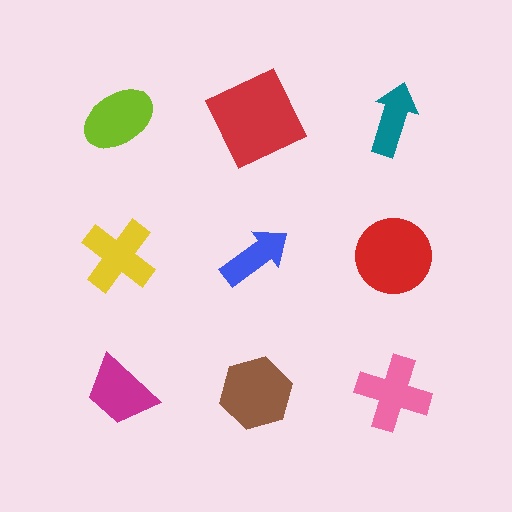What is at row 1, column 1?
A lime ellipse.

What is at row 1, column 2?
A red square.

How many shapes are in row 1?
3 shapes.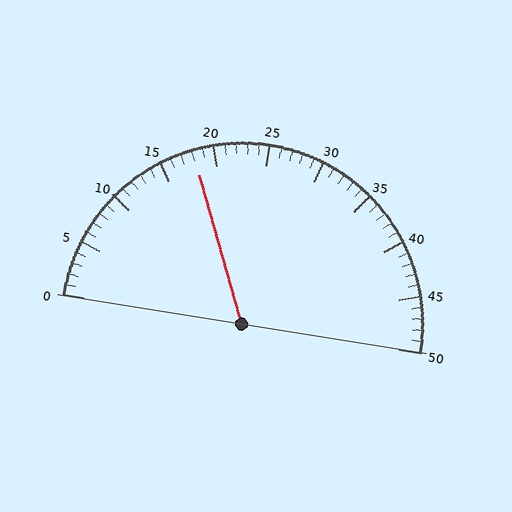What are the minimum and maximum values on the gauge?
The gauge ranges from 0 to 50.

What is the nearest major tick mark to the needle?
The nearest major tick mark is 20.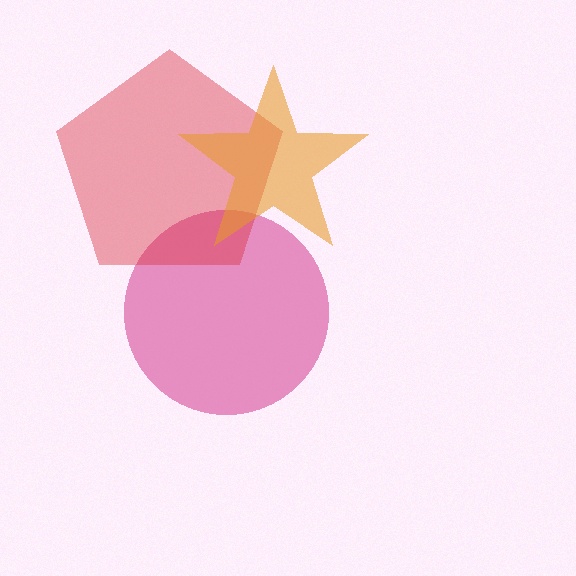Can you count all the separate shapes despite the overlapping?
Yes, there are 3 separate shapes.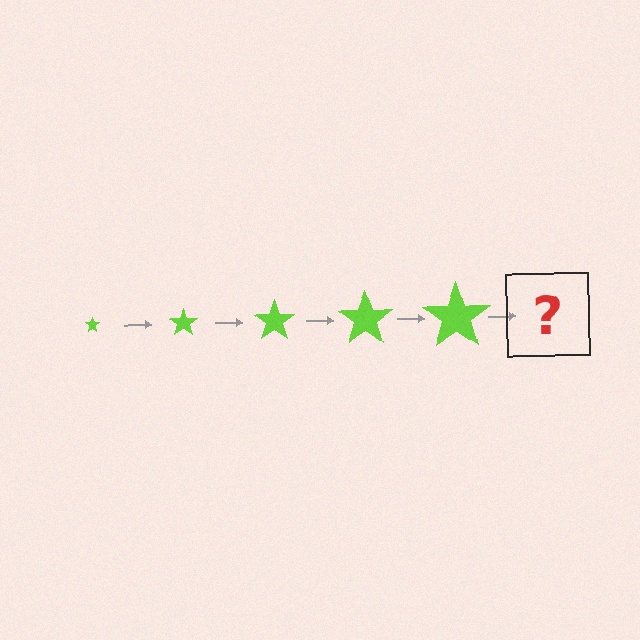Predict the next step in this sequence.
The next step is a lime star, larger than the previous one.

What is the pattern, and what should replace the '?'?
The pattern is that the star gets progressively larger each step. The '?' should be a lime star, larger than the previous one.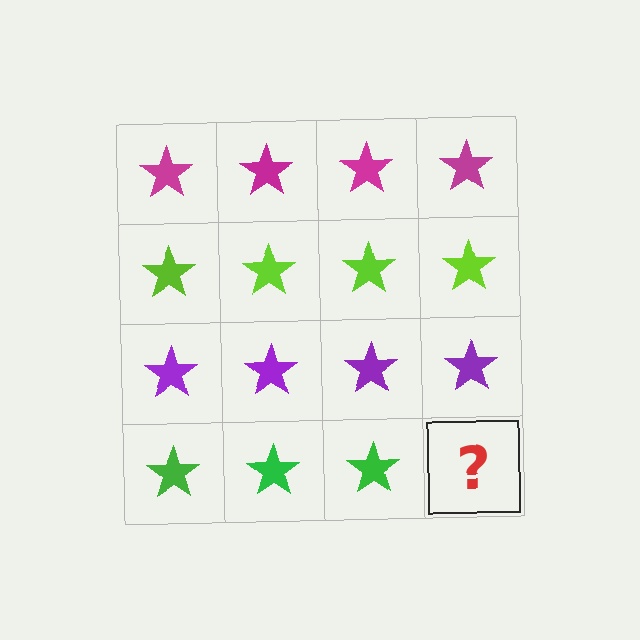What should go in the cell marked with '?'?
The missing cell should contain a green star.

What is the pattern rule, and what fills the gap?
The rule is that each row has a consistent color. The gap should be filled with a green star.